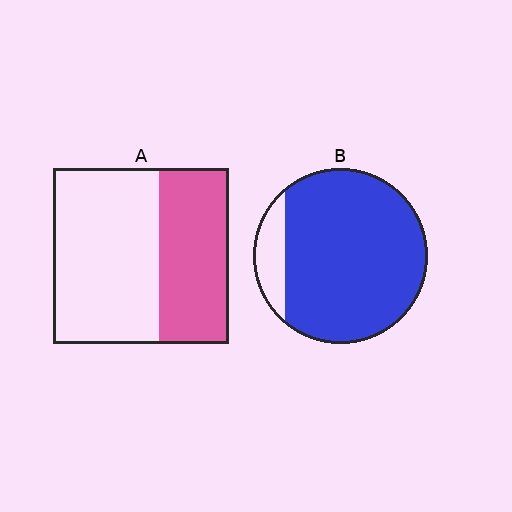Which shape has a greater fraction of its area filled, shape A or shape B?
Shape B.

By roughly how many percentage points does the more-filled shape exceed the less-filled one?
By roughly 50 percentage points (B over A).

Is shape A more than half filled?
No.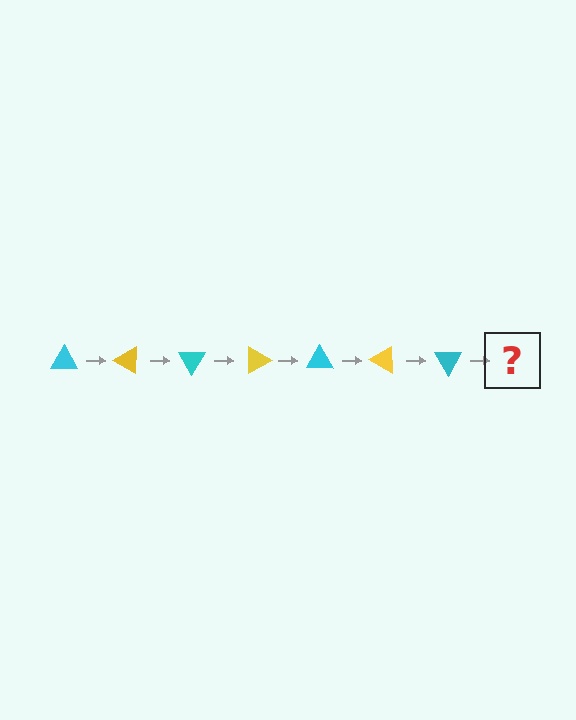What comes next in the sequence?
The next element should be a yellow triangle, rotated 210 degrees from the start.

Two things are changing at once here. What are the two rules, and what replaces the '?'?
The two rules are that it rotates 30 degrees each step and the color cycles through cyan and yellow. The '?' should be a yellow triangle, rotated 210 degrees from the start.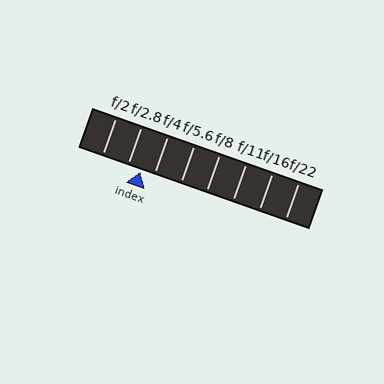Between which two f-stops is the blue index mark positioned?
The index mark is between f/2.8 and f/4.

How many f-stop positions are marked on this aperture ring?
There are 8 f-stop positions marked.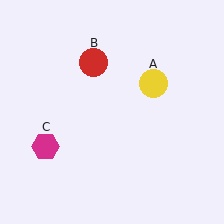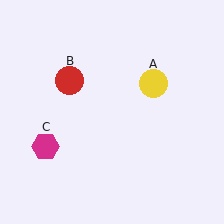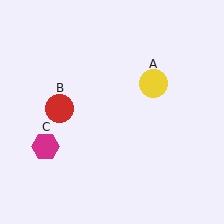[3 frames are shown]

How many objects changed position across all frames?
1 object changed position: red circle (object B).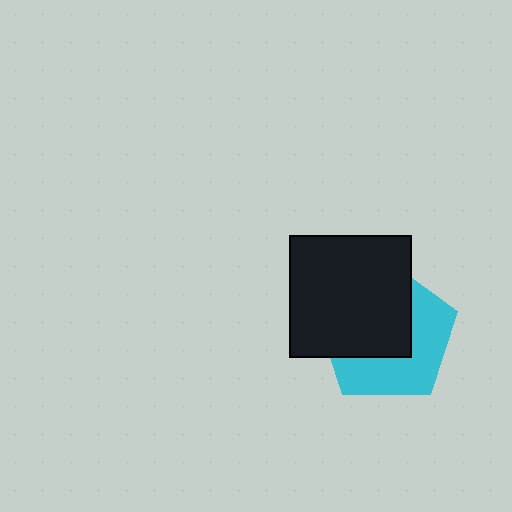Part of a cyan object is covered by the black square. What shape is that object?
It is a pentagon.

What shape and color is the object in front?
The object in front is a black square.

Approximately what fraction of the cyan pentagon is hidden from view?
Roughly 52% of the cyan pentagon is hidden behind the black square.